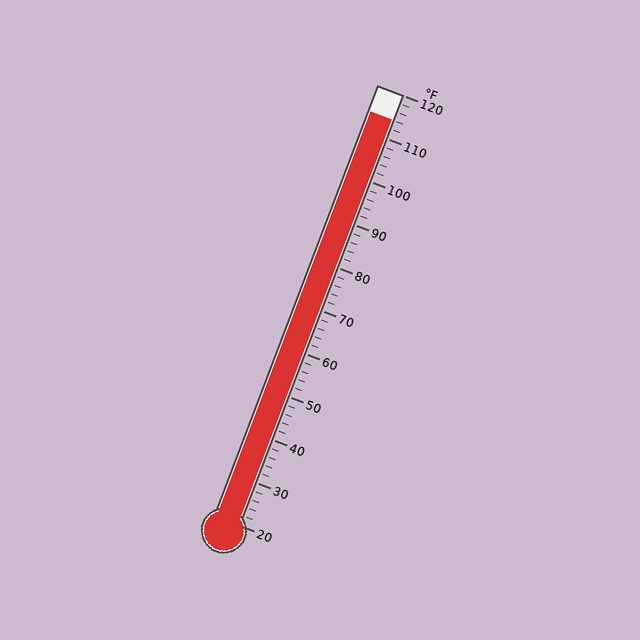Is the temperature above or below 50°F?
The temperature is above 50°F.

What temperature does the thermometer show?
The thermometer shows approximately 114°F.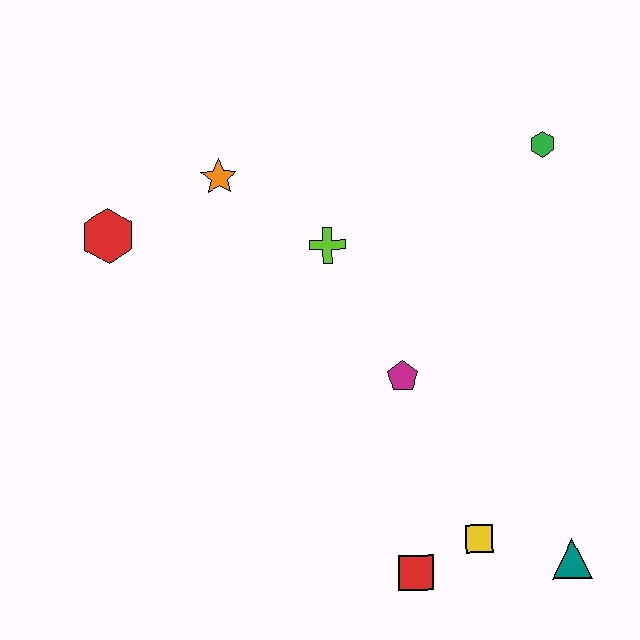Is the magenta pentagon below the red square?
No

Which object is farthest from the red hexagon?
The teal triangle is farthest from the red hexagon.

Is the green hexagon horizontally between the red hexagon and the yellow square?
No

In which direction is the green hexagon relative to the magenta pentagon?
The green hexagon is above the magenta pentagon.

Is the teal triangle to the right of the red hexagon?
Yes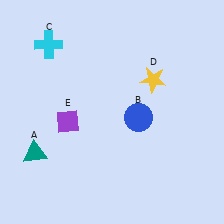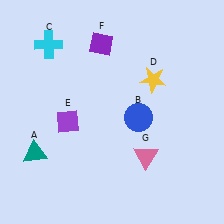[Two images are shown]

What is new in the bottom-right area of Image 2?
A pink triangle (G) was added in the bottom-right area of Image 2.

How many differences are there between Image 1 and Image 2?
There are 2 differences between the two images.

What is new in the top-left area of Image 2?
A purple diamond (F) was added in the top-left area of Image 2.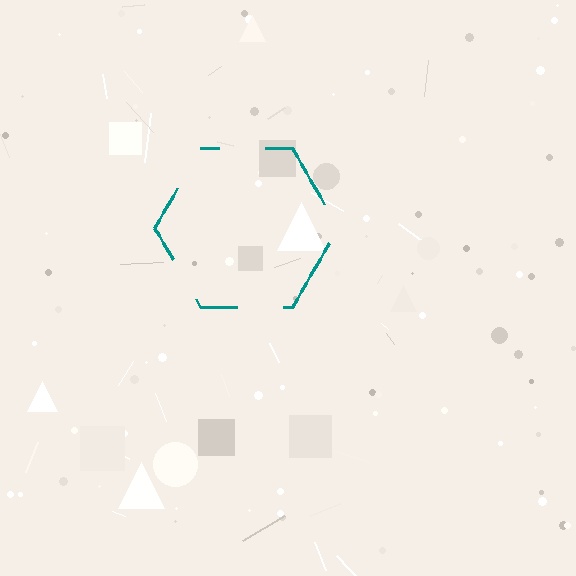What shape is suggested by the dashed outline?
The dashed outline suggests a hexagon.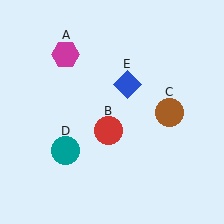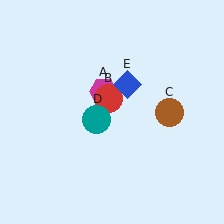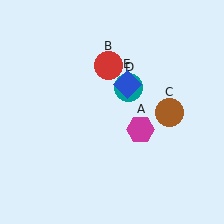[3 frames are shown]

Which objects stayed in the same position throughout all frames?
Brown circle (object C) and blue diamond (object E) remained stationary.